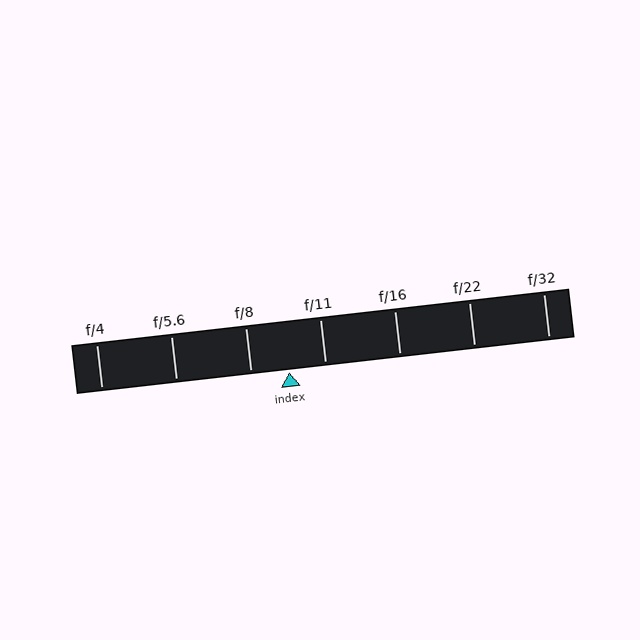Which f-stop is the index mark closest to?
The index mark is closest to f/11.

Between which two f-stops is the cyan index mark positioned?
The index mark is between f/8 and f/11.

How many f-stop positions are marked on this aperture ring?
There are 7 f-stop positions marked.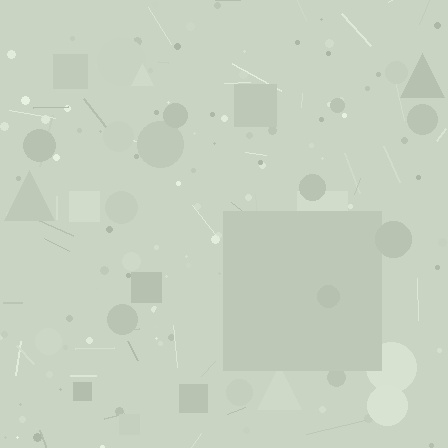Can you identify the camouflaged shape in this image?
The camouflaged shape is a square.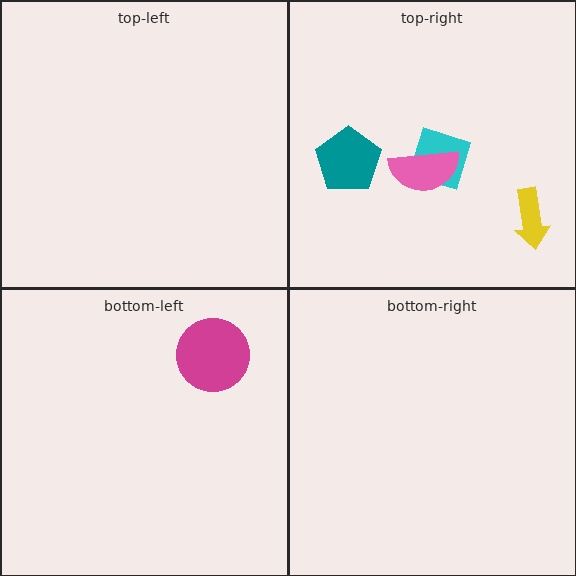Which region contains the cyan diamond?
The top-right region.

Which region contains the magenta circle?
The bottom-left region.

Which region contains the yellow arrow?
The top-right region.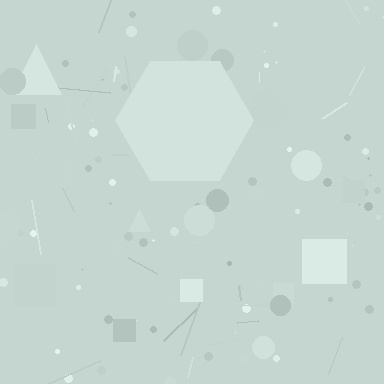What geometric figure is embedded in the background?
A hexagon is embedded in the background.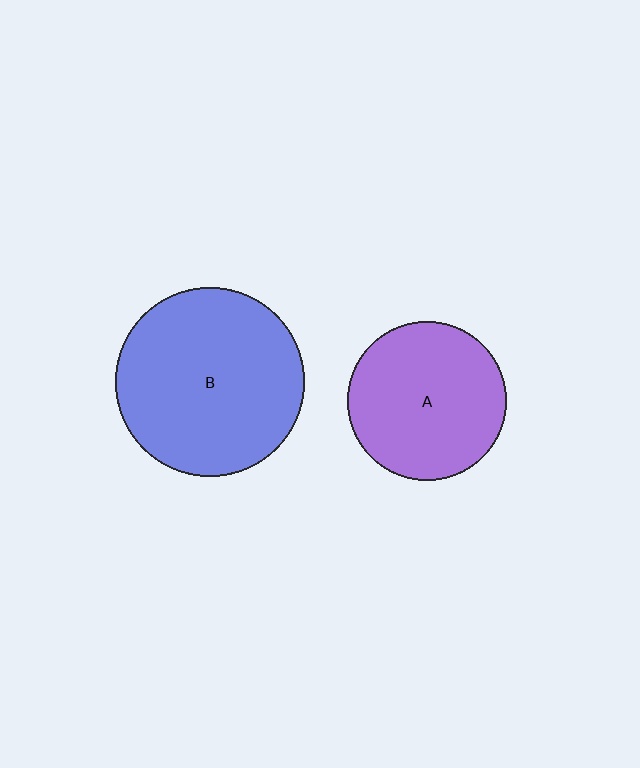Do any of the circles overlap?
No, none of the circles overlap.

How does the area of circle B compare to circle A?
Approximately 1.4 times.